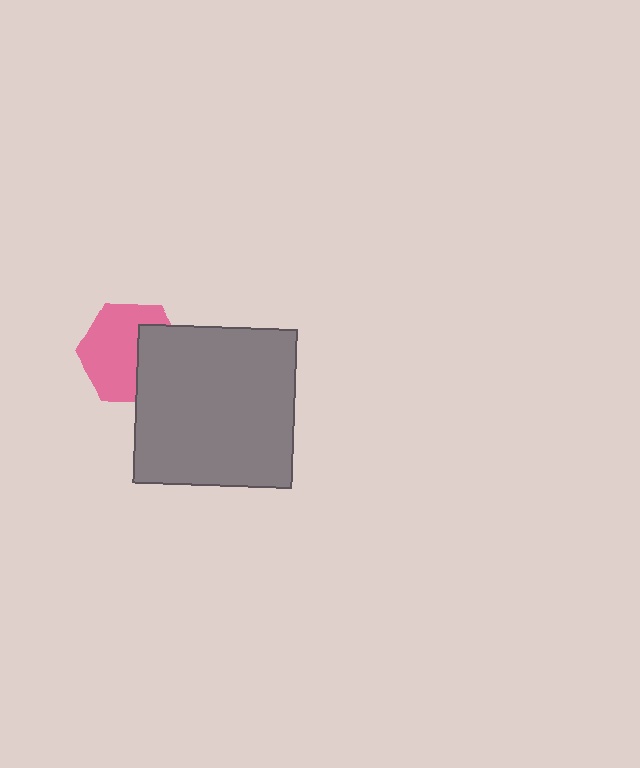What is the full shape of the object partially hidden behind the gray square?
The partially hidden object is a pink hexagon.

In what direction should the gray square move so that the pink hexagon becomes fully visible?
The gray square should move right. That is the shortest direction to clear the overlap and leave the pink hexagon fully visible.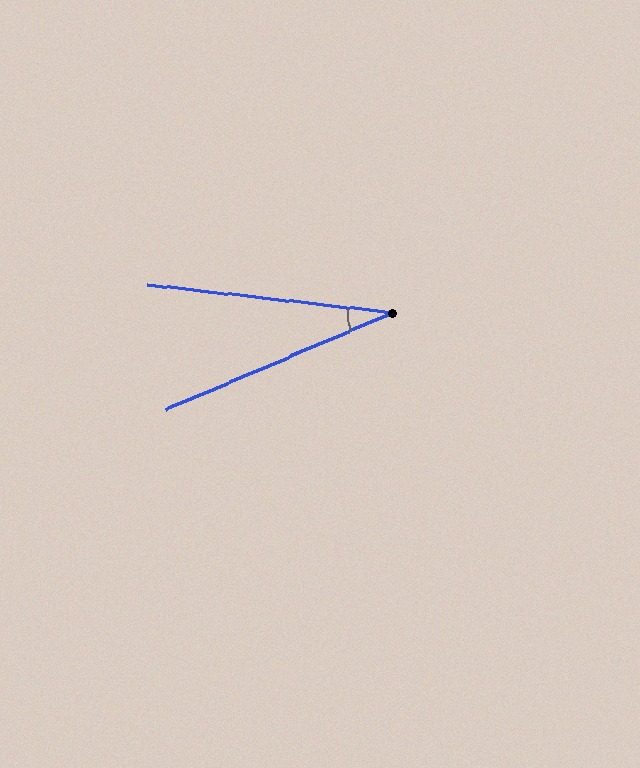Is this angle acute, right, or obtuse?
It is acute.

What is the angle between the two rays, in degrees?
Approximately 30 degrees.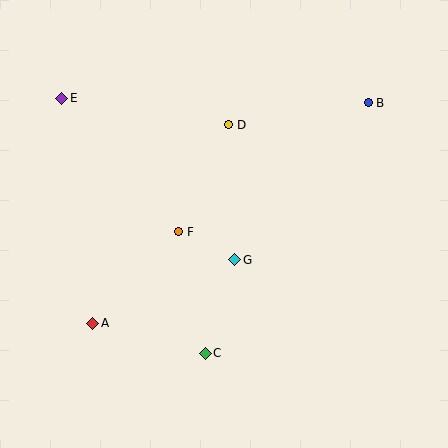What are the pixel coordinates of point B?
Point B is at (368, 103).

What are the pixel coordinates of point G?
Point G is at (235, 260).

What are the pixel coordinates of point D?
Point D is at (229, 125).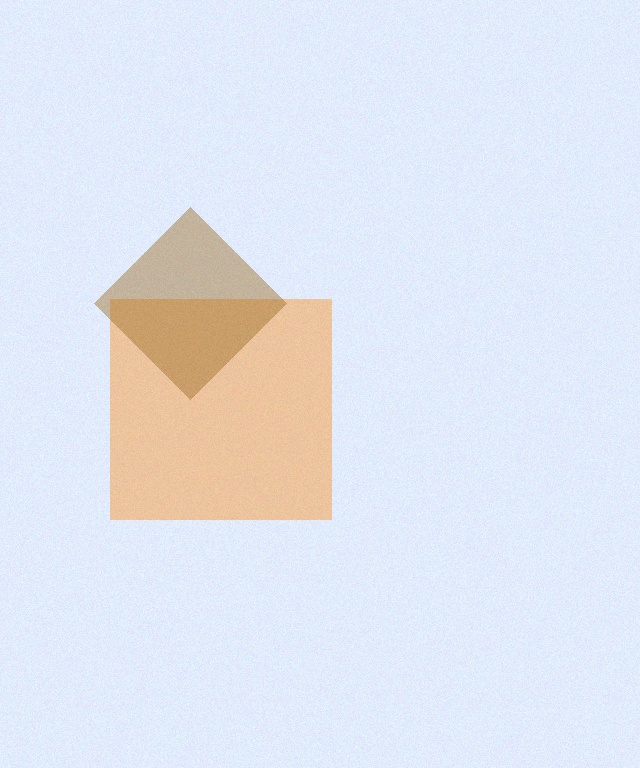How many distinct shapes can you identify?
There are 2 distinct shapes: an orange square, a brown diamond.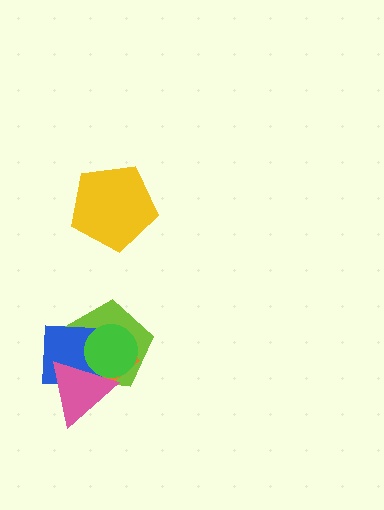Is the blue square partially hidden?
Yes, it is partially covered by another shape.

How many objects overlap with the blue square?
4 objects overlap with the blue square.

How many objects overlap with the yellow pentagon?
0 objects overlap with the yellow pentagon.